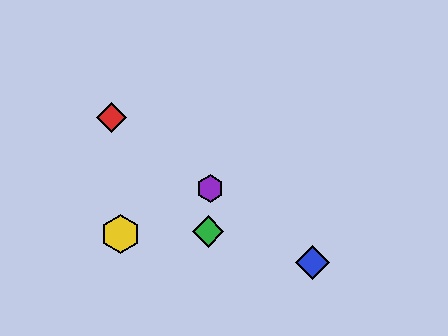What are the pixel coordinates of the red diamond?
The red diamond is at (112, 117).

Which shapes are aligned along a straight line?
The red diamond, the blue diamond, the purple hexagon are aligned along a straight line.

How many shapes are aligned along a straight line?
3 shapes (the red diamond, the blue diamond, the purple hexagon) are aligned along a straight line.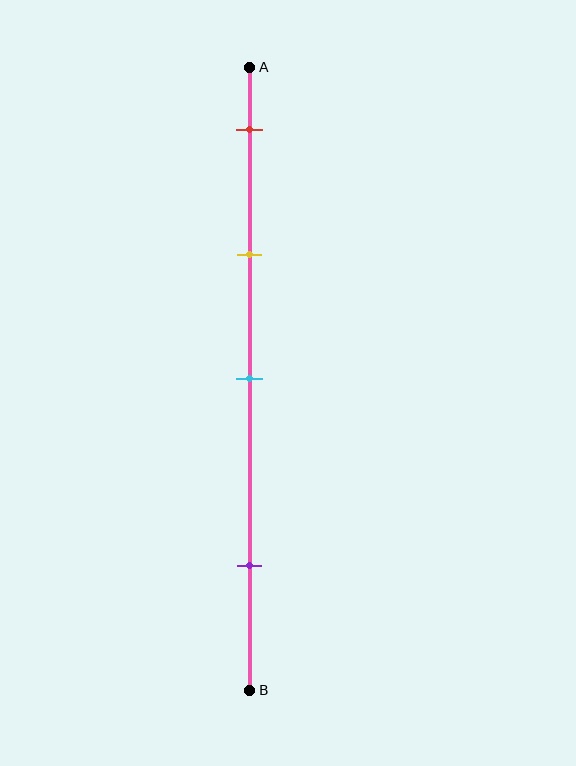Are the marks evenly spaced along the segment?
No, the marks are not evenly spaced.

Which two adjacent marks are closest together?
The red and yellow marks are the closest adjacent pair.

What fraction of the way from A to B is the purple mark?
The purple mark is approximately 80% (0.8) of the way from A to B.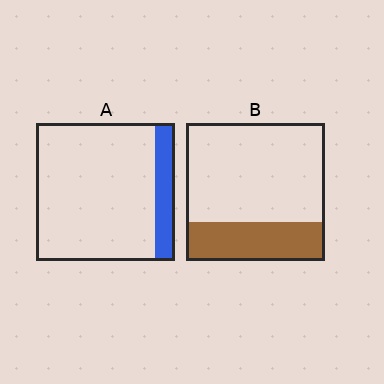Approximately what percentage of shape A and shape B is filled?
A is approximately 15% and B is approximately 30%.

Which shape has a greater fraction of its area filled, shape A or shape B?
Shape B.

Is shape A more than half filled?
No.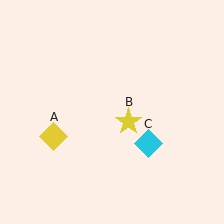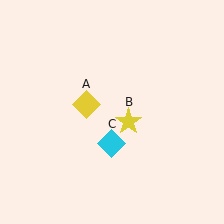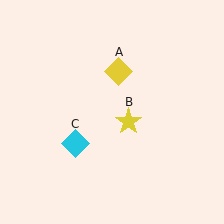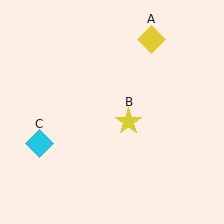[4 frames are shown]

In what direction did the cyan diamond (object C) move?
The cyan diamond (object C) moved left.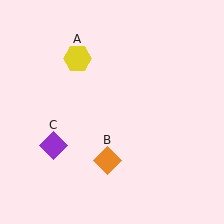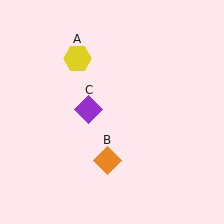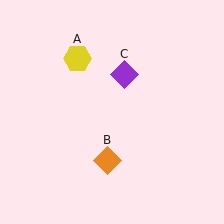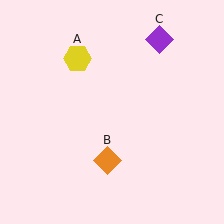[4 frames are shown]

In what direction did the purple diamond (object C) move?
The purple diamond (object C) moved up and to the right.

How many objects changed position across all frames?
1 object changed position: purple diamond (object C).